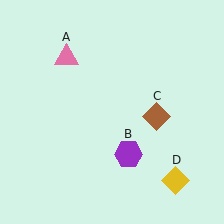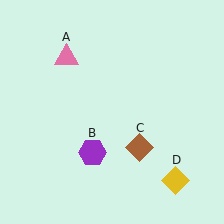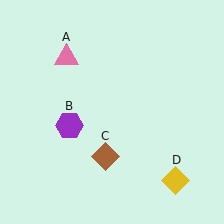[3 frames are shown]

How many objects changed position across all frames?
2 objects changed position: purple hexagon (object B), brown diamond (object C).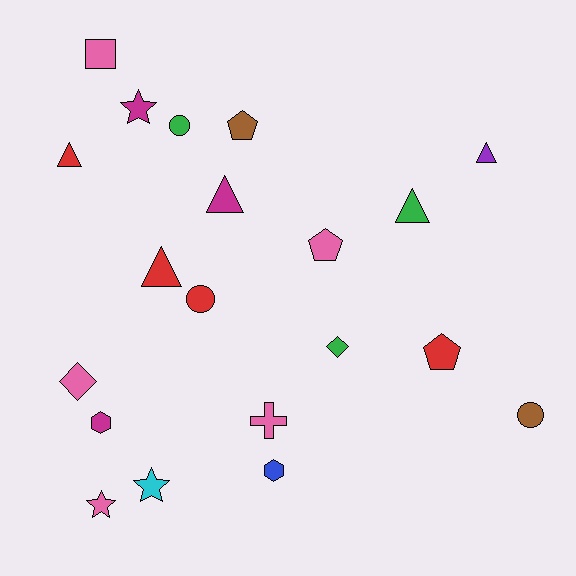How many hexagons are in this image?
There are 2 hexagons.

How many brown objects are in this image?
There are 2 brown objects.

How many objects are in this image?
There are 20 objects.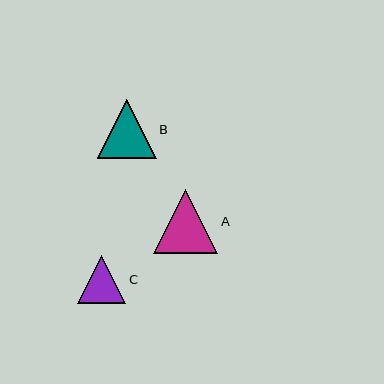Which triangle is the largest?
Triangle A is the largest with a size of approximately 64 pixels.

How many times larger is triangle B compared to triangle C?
Triangle B is approximately 1.2 times the size of triangle C.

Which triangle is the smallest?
Triangle C is the smallest with a size of approximately 48 pixels.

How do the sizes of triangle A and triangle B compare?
Triangle A and triangle B are approximately the same size.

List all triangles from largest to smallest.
From largest to smallest: A, B, C.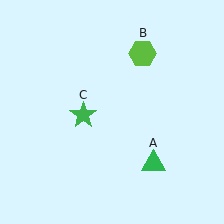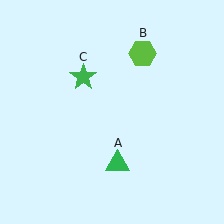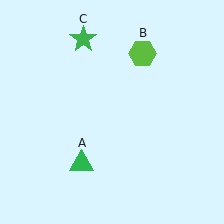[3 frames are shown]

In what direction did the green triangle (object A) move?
The green triangle (object A) moved left.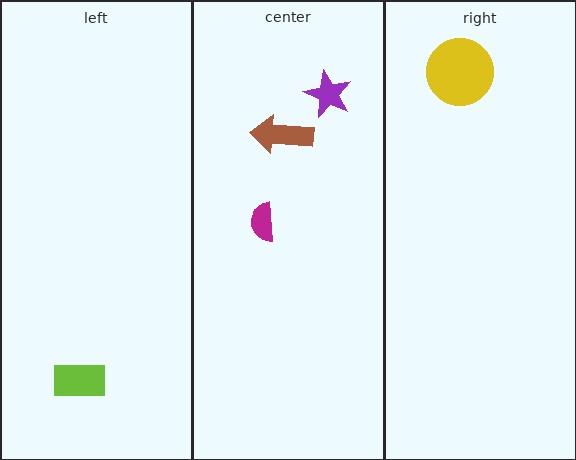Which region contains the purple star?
The center region.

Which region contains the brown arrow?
The center region.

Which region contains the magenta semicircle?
The center region.